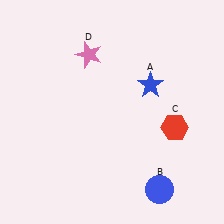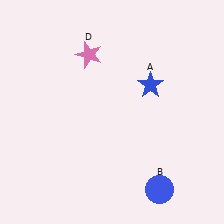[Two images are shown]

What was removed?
The red hexagon (C) was removed in Image 2.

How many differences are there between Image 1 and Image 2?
There is 1 difference between the two images.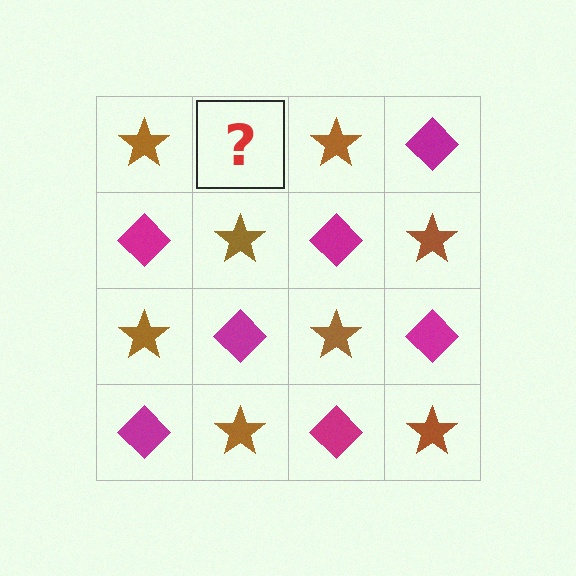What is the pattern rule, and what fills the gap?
The rule is that it alternates brown star and magenta diamond in a checkerboard pattern. The gap should be filled with a magenta diamond.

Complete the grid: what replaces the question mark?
The question mark should be replaced with a magenta diamond.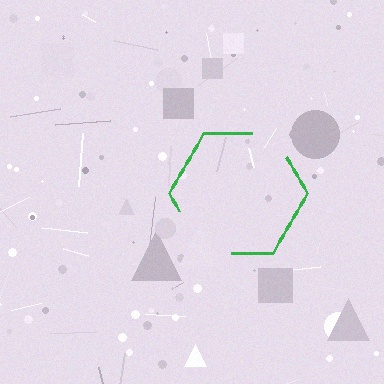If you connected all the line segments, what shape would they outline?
They would outline a hexagon.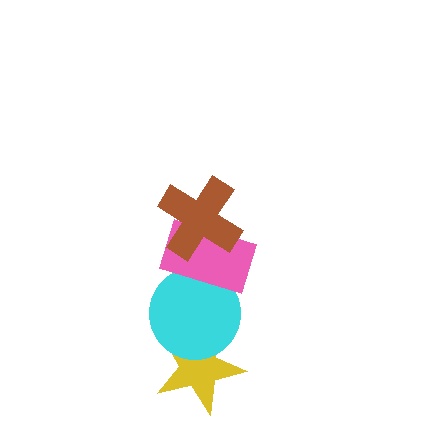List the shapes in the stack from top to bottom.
From top to bottom: the brown cross, the pink rectangle, the cyan circle, the yellow star.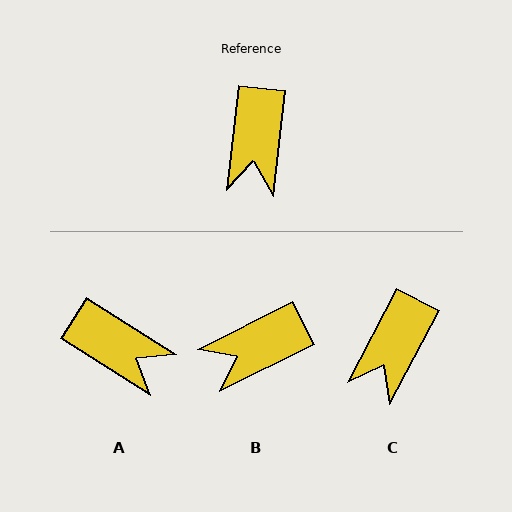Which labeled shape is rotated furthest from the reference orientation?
A, about 64 degrees away.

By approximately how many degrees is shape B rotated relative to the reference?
Approximately 57 degrees clockwise.